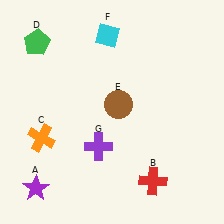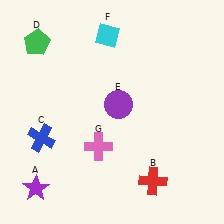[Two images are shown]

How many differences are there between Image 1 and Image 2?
There are 3 differences between the two images.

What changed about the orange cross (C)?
In Image 1, C is orange. In Image 2, it changed to blue.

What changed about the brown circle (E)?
In Image 1, E is brown. In Image 2, it changed to purple.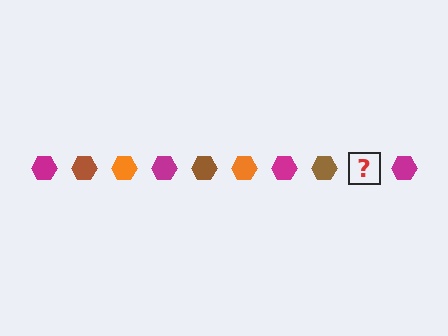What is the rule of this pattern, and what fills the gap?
The rule is that the pattern cycles through magenta, brown, orange hexagons. The gap should be filled with an orange hexagon.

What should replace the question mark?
The question mark should be replaced with an orange hexagon.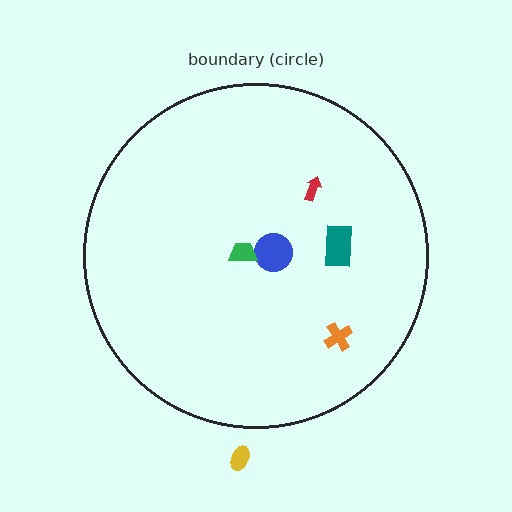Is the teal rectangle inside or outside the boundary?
Inside.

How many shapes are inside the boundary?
5 inside, 1 outside.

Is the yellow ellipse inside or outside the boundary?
Outside.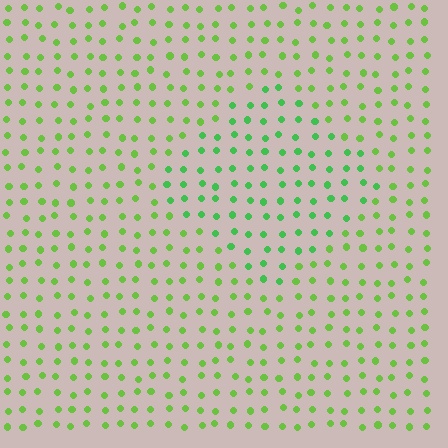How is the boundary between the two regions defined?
The boundary is defined purely by a slight shift in hue (about 27 degrees). Spacing, size, and orientation are identical on both sides.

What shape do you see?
I see a diamond.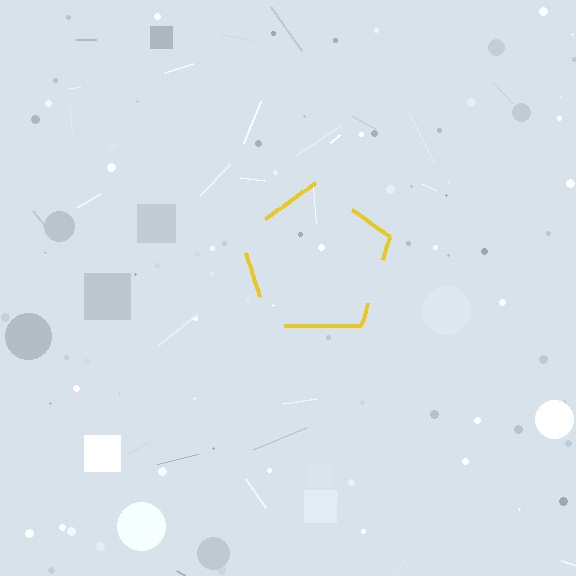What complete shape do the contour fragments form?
The contour fragments form a pentagon.